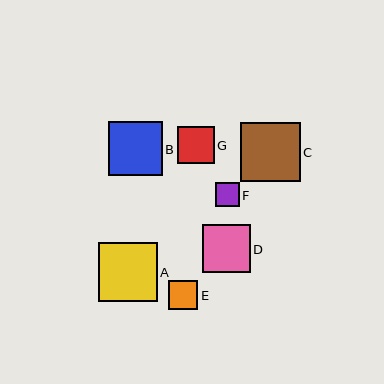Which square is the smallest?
Square F is the smallest with a size of approximately 24 pixels.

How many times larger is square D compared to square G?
Square D is approximately 1.3 times the size of square G.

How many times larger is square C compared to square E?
Square C is approximately 2.1 times the size of square E.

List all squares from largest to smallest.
From largest to smallest: C, A, B, D, G, E, F.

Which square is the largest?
Square C is the largest with a size of approximately 60 pixels.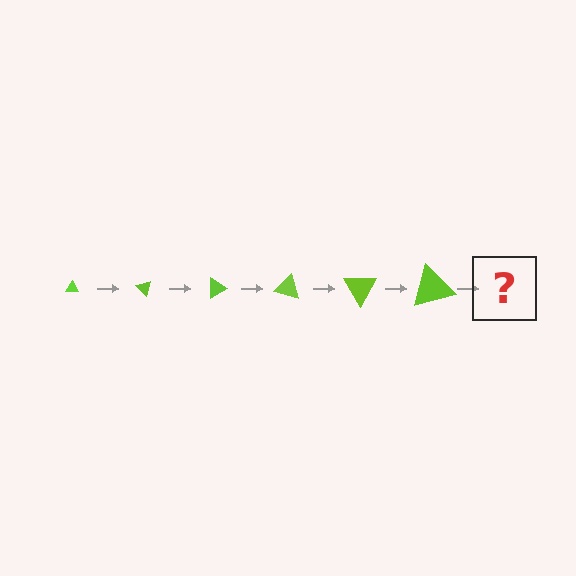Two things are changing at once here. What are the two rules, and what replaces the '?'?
The two rules are that the triangle grows larger each step and it rotates 45 degrees each step. The '?' should be a triangle, larger than the previous one and rotated 270 degrees from the start.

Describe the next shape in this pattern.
It should be a triangle, larger than the previous one and rotated 270 degrees from the start.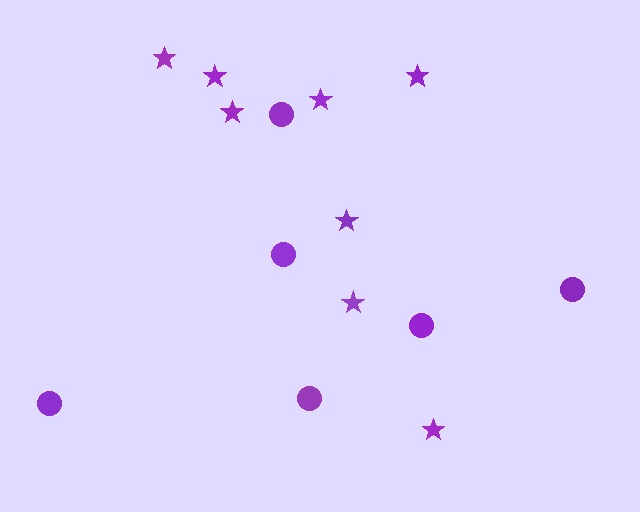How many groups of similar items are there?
There are 2 groups: one group of stars (8) and one group of circles (6).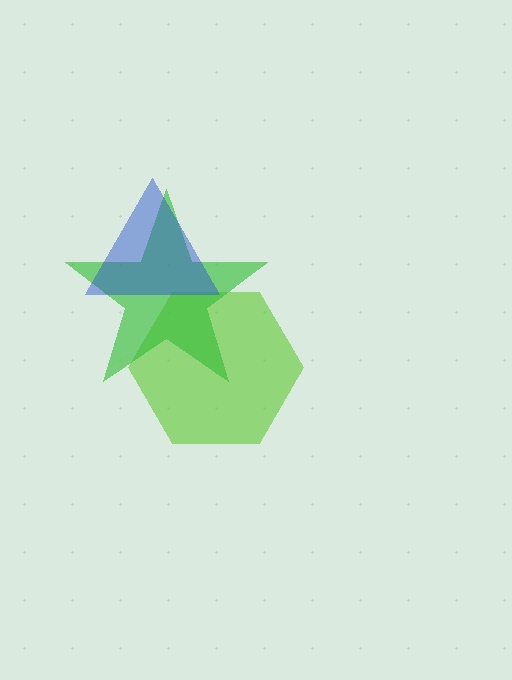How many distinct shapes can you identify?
There are 3 distinct shapes: a lime hexagon, a green star, a blue triangle.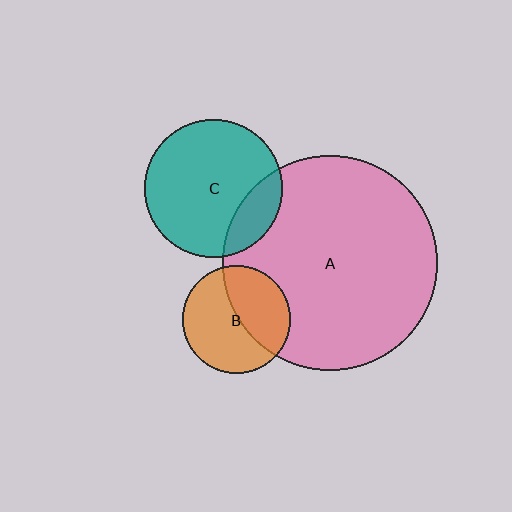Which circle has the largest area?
Circle A (pink).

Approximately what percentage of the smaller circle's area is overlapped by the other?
Approximately 40%.